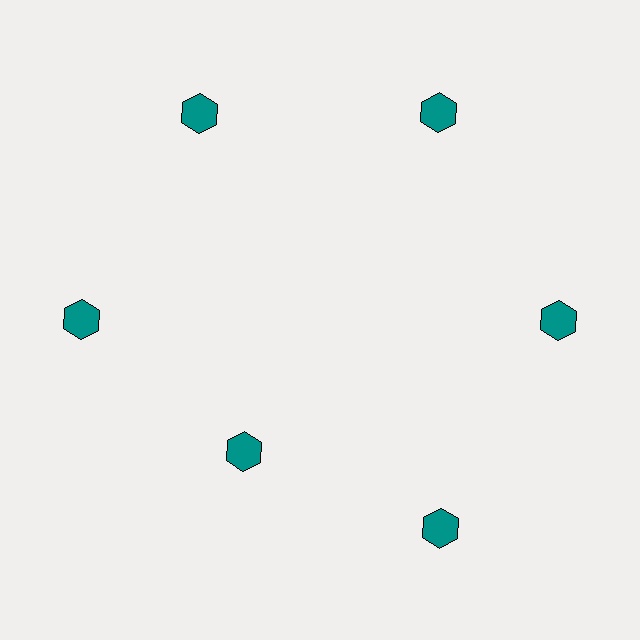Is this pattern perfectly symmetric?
No. The 6 teal hexagons are arranged in a ring, but one element near the 7 o'clock position is pulled inward toward the center, breaking the 6-fold rotational symmetry.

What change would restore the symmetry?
The symmetry would be restored by moving it outward, back onto the ring so that all 6 hexagons sit at equal angles and equal distance from the center.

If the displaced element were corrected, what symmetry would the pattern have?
It would have 6-fold rotational symmetry — the pattern would map onto itself every 60 degrees.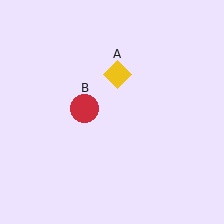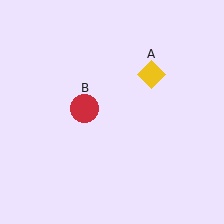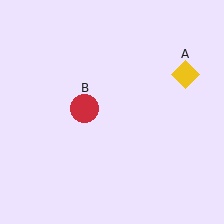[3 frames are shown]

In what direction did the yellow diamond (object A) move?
The yellow diamond (object A) moved right.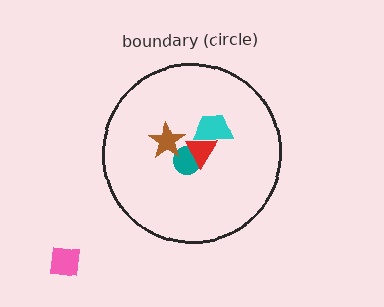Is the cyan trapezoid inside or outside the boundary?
Inside.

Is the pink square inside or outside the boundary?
Outside.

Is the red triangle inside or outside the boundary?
Inside.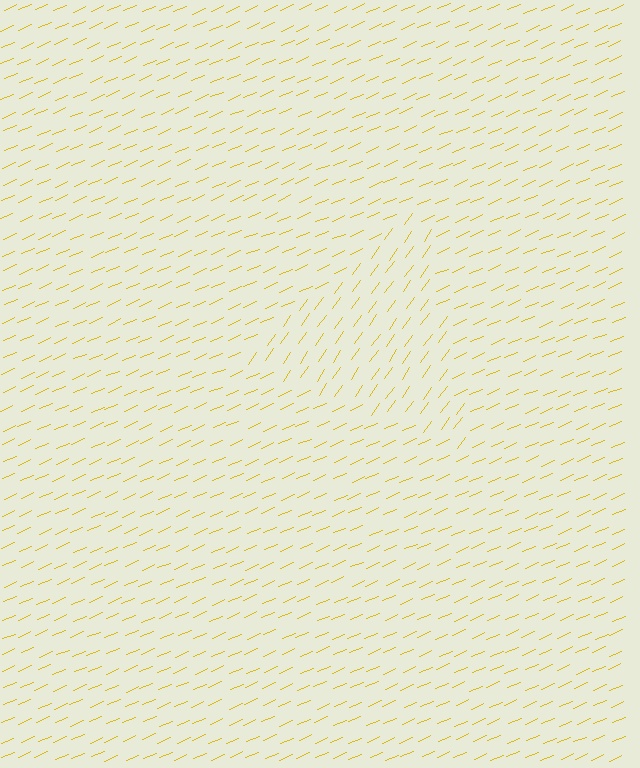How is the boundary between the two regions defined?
The boundary is defined purely by a change in line orientation (approximately 31 degrees difference). All lines are the same color and thickness.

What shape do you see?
I see a triangle.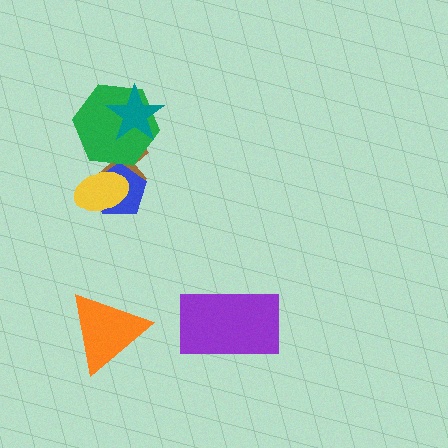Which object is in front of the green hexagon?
The teal star is in front of the green hexagon.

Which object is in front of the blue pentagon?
The yellow ellipse is in front of the blue pentagon.